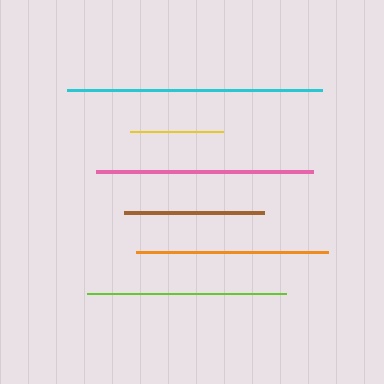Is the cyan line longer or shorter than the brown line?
The cyan line is longer than the brown line.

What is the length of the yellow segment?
The yellow segment is approximately 92 pixels long.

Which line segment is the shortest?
The yellow line is the shortest at approximately 92 pixels.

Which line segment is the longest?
The cyan line is the longest at approximately 255 pixels.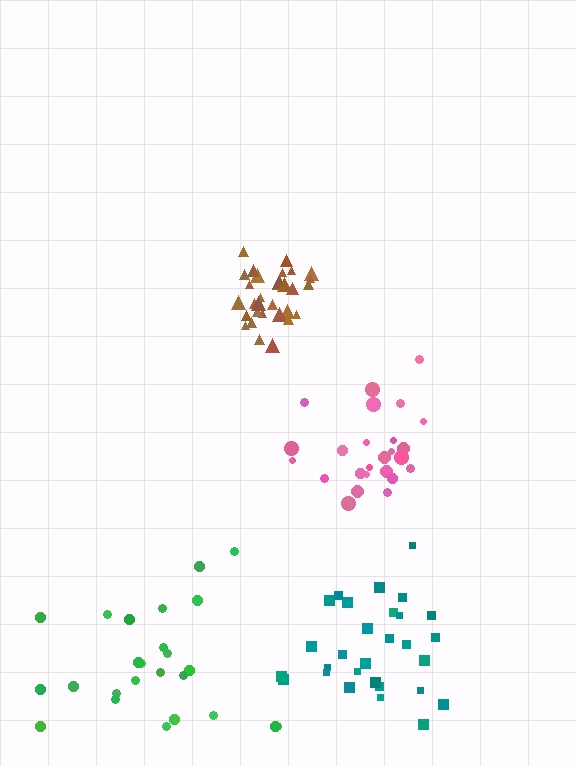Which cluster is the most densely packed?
Brown.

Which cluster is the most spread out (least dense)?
Green.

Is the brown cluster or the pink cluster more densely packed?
Brown.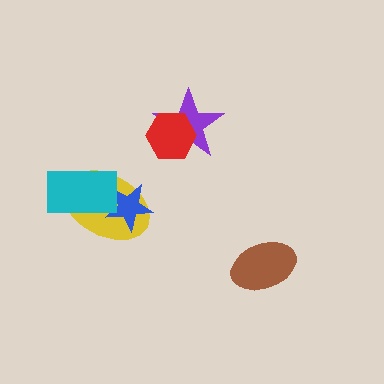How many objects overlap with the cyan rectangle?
2 objects overlap with the cyan rectangle.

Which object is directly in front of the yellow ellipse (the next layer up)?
The blue star is directly in front of the yellow ellipse.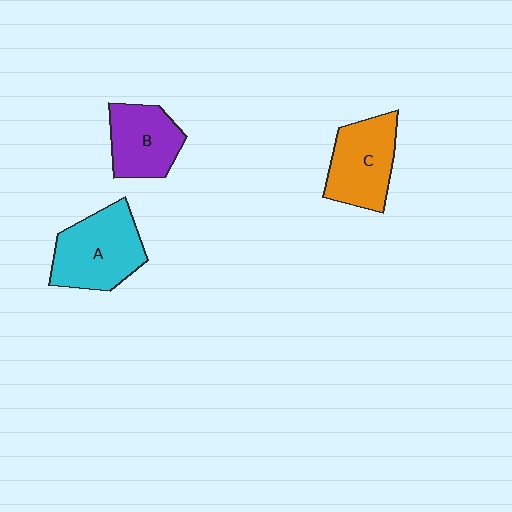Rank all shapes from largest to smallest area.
From largest to smallest: A (cyan), C (orange), B (purple).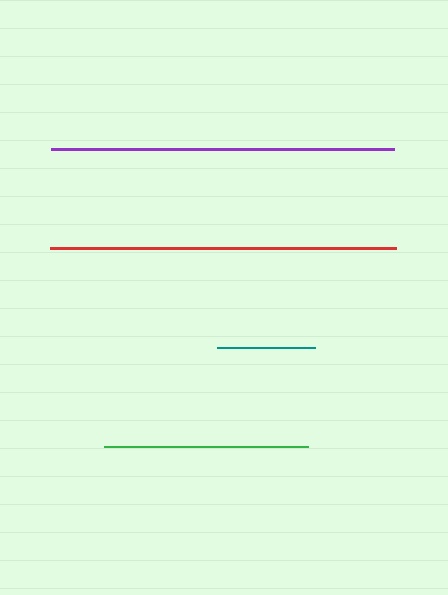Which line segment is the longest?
The red line is the longest at approximately 346 pixels.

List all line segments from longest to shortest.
From longest to shortest: red, purple, green, teal.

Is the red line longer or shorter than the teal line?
The red line is longer than the teal line.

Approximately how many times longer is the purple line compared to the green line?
The purple line is approximately 1.7 times the length of the green line.